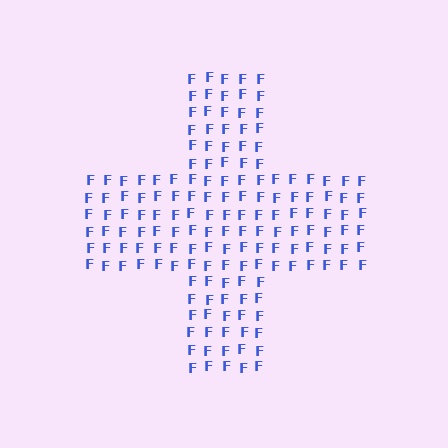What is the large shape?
The large shape is a cross.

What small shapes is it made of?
It is made of small letter F's.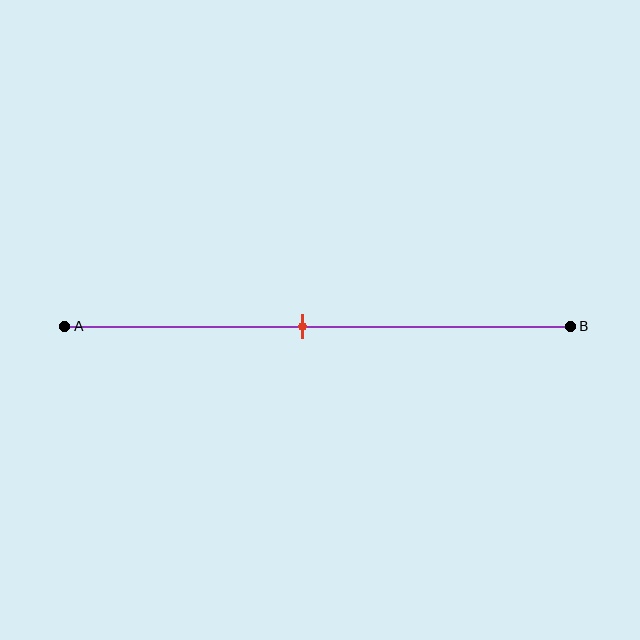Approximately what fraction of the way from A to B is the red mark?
The red mark is approximately 45% of the way from A to B.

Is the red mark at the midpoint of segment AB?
Yes, the mark is approximately at the midpoint.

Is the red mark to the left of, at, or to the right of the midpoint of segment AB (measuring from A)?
The red mark is approximately at the midpoint of segment AB.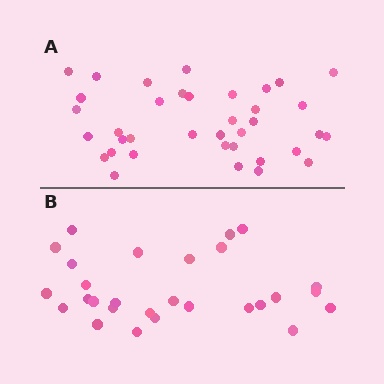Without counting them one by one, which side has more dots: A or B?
Region A (the top region) has more dots.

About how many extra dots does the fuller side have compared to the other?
Region A has roughly 8 or so more dots than region B.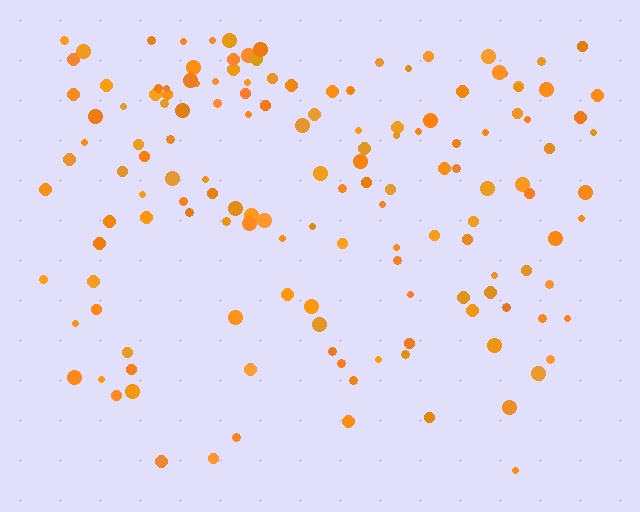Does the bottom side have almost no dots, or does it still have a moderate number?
Still a moderate number, just noticeably fewer than the top.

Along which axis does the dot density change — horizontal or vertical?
Vertical.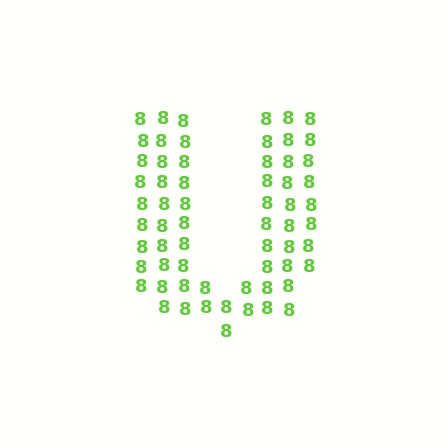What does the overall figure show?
The overall figure shows the letter U.